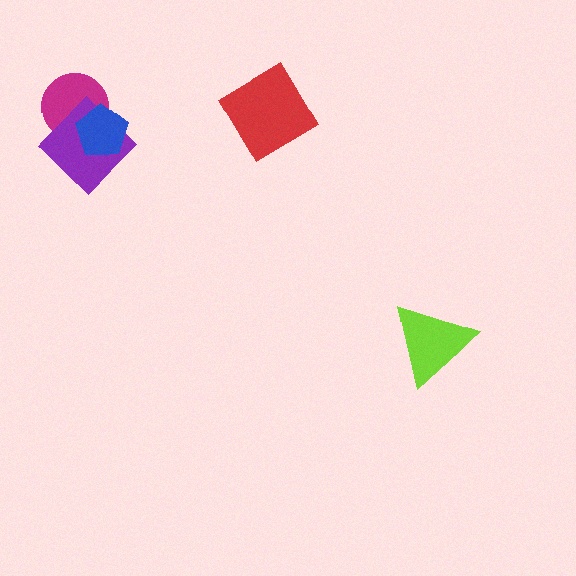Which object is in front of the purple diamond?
The blue pentagon is in front of the purple diamond.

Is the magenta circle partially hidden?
Yes, it is partially covered by another shape.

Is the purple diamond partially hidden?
Yes, it is partially covered by another shape.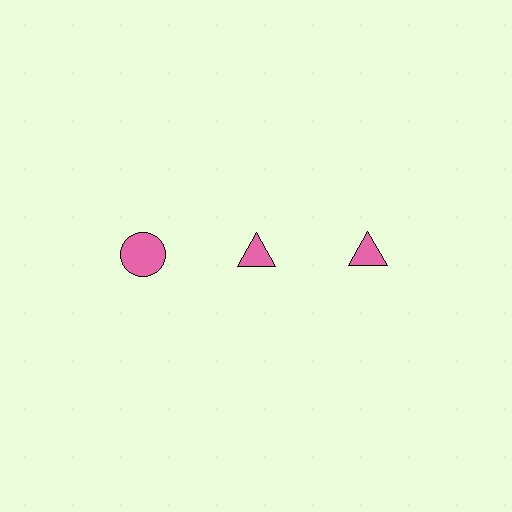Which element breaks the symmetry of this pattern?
The pink circle in the top row, leftmost column breaks the symmetry. All other shapes are pink triangles.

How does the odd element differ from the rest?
It has a different shape: circle instead of triangle.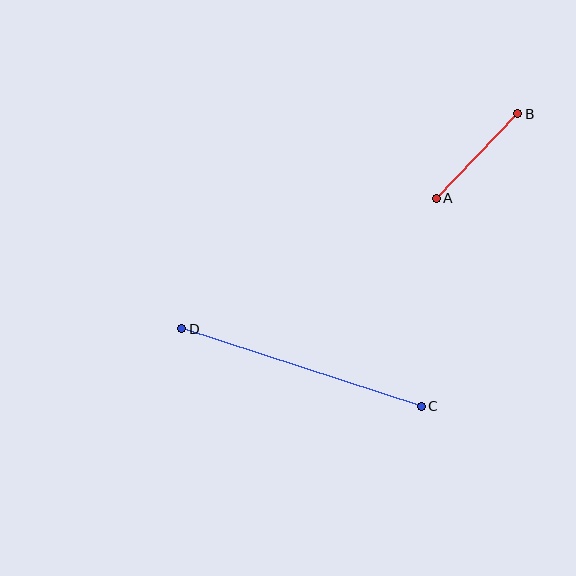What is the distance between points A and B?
The distance is approximately 117 pixels.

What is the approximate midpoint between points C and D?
The midpoint is at approximately (301, 368) pixels.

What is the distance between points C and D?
The distance is approximately 252 pixels.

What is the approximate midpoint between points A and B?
The midpoint is at approximately (477, 156) pixels.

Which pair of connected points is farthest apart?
Points C and D are farthest apart.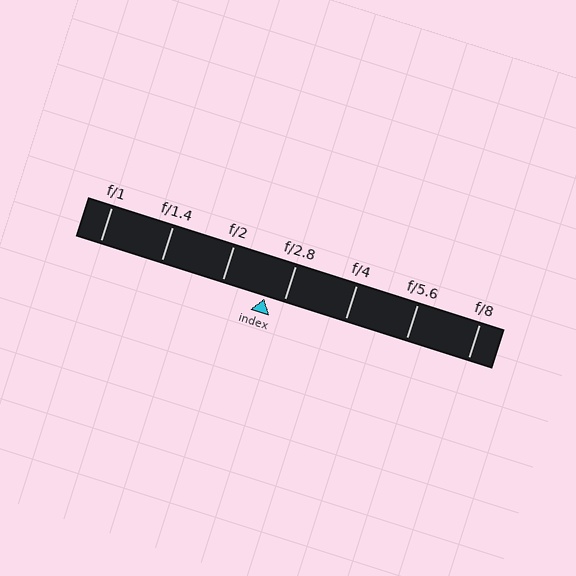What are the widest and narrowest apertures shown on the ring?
The widest aperture shown is f/1 and the narrowest is f/8.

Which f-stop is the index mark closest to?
The index mark is closest to f/2.8.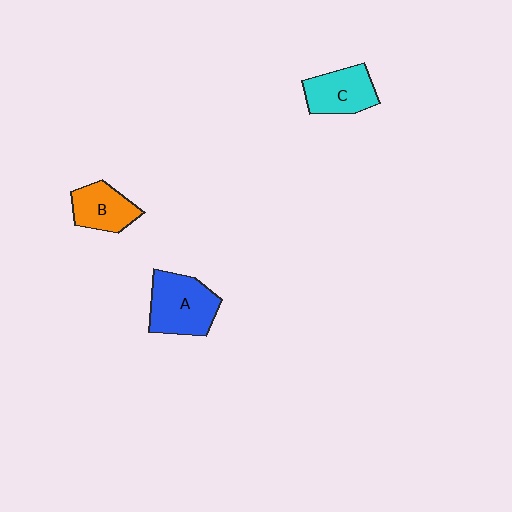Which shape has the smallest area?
Shape B (orange).